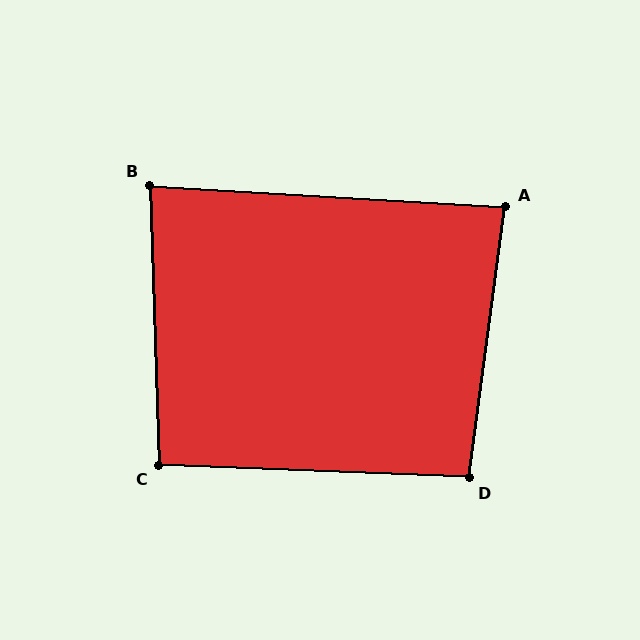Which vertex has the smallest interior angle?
B, at approximately 85 degrees.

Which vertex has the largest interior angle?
D, at approximately 95 degrees.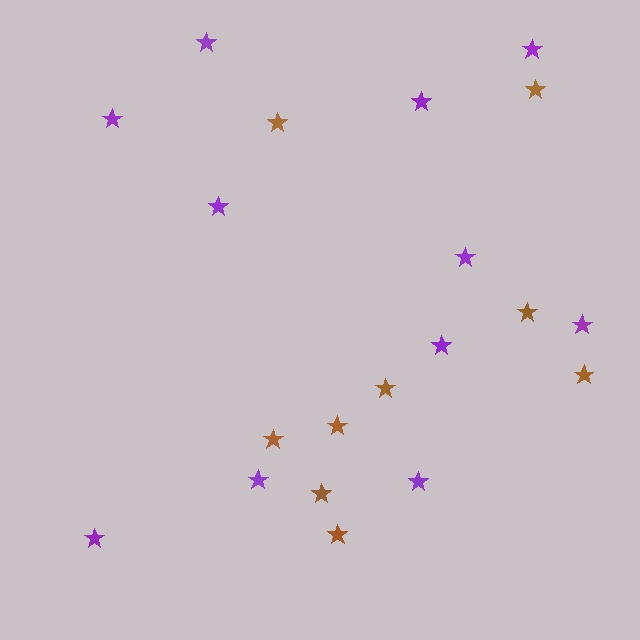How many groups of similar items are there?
There are 2 groups: one group of brown stars (9) and one group of purple stars (11).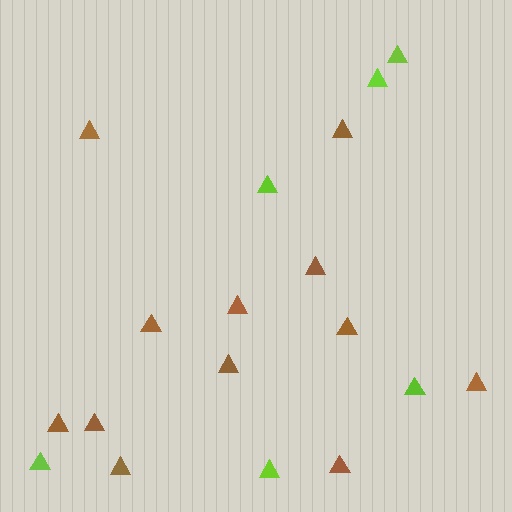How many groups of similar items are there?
There are 2 groups: one group of brown triangles (12) and one group of lime triangles (6).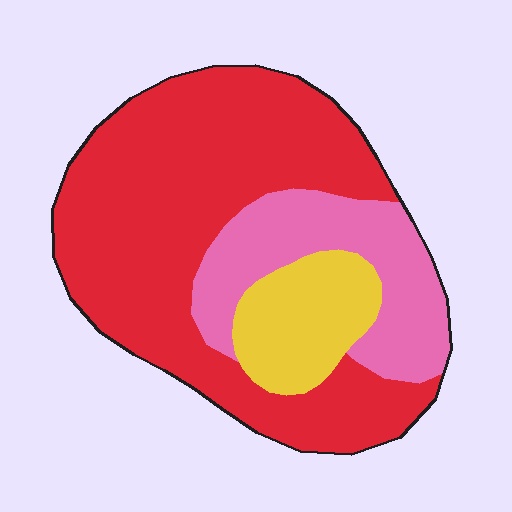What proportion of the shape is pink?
Pink takes up about one quarter (1/4) of the shape.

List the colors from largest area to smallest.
From largest to smallest: red, pink, yellow.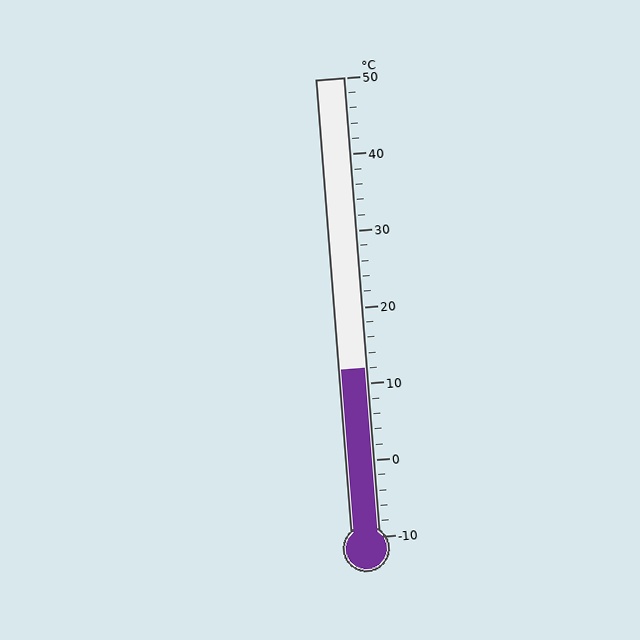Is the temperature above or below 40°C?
The temperature is below 40°C.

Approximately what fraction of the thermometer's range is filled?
The thermometer is filled to approximately 35% of its range.